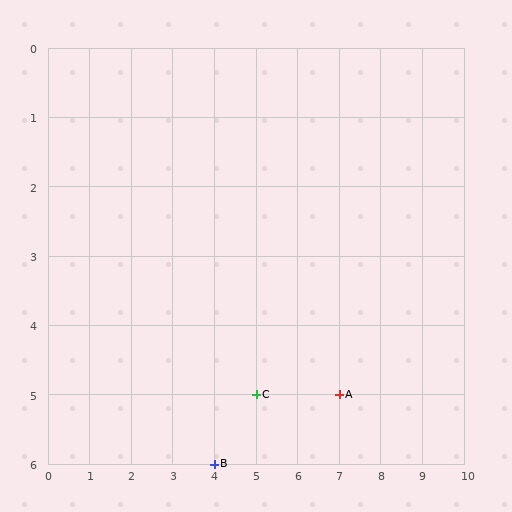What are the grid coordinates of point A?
Point A is at grid coordinates (7, 5).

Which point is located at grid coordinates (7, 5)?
Point A is at (7, 5).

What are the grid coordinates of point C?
Point C is at grid coordinates (5, 5).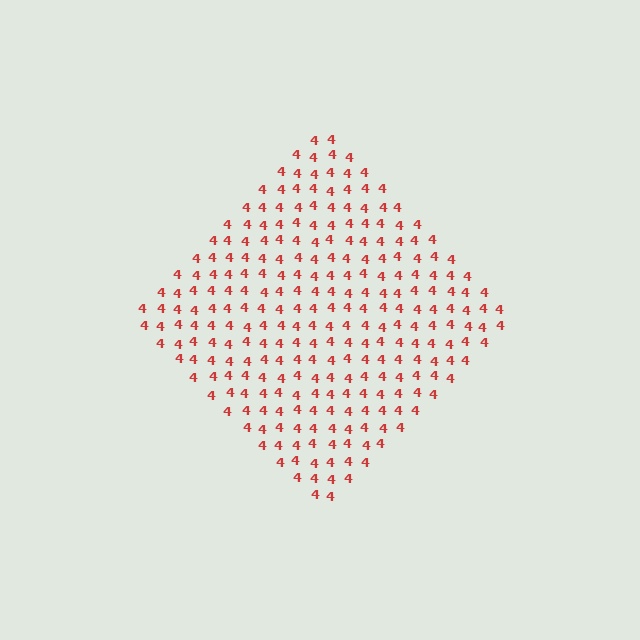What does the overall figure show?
The overall figure shows a diamond.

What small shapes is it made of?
It is made of small digit 4's.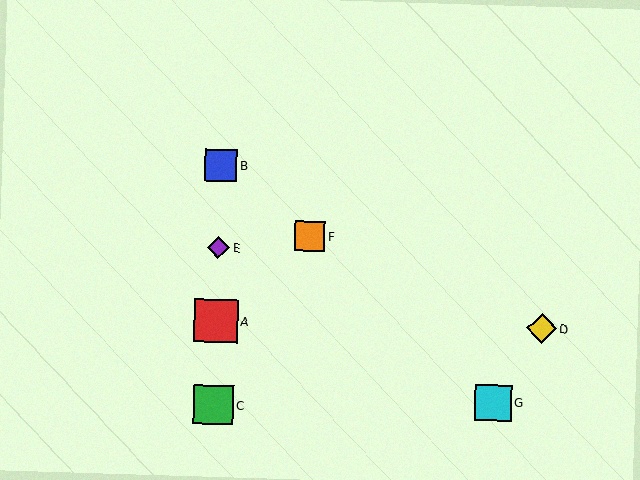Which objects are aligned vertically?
Objects A, B, C, E are aligned vertically.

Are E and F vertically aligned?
No, E is at x≈218 and F is at x≈310.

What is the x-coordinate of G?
Object G is at x≈493.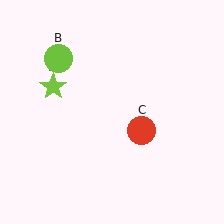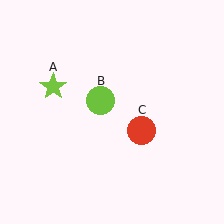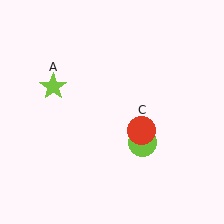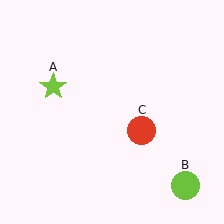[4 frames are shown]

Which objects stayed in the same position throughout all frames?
Lime star (object A) and red circle (object C) remained stationary.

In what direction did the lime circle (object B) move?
The lime circle (object B) moved down and to the right.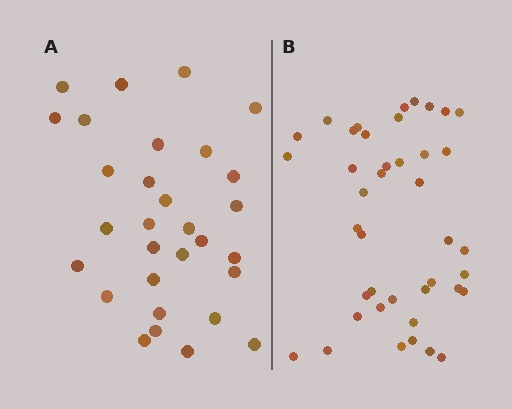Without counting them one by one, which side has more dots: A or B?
Region B (the right region) has more dots.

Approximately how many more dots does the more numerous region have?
Region B has roughly 12 or so more dots than region A.